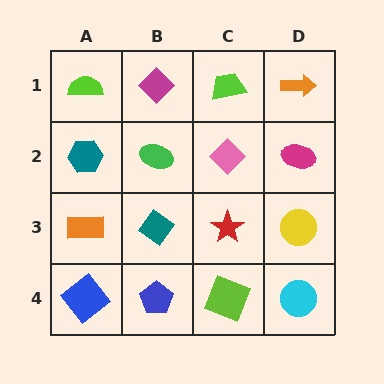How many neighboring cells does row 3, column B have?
4.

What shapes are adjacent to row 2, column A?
A lime semicircle (row 1, column A), an orange rectangle (row 3, column A), a green ellipse (row 2, column B).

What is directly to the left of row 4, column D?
A lime square.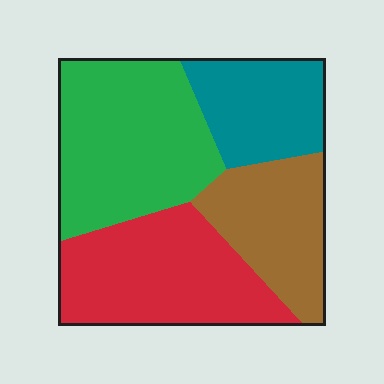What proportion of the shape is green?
Green covers 33% of the shape.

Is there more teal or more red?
Red.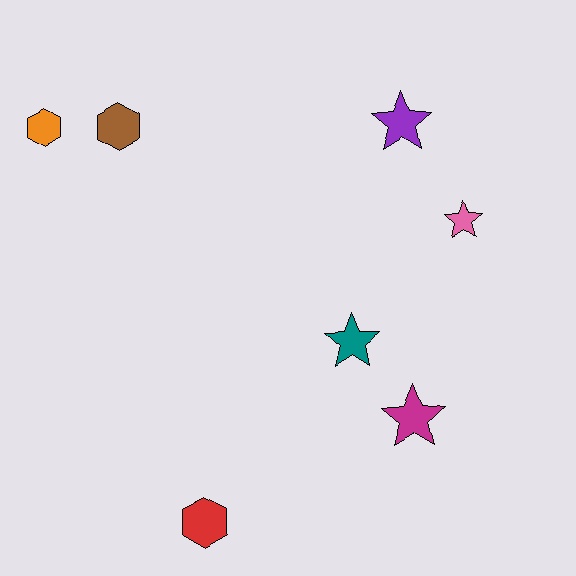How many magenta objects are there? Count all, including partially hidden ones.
There is 1 magenta object.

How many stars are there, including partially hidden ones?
There are 4 stars.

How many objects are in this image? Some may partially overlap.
There are 7 objects.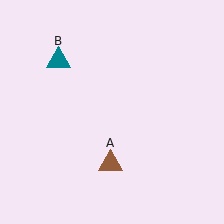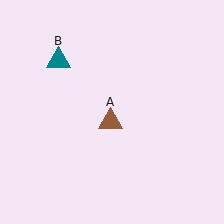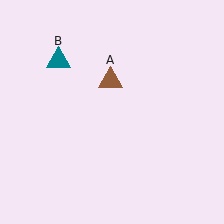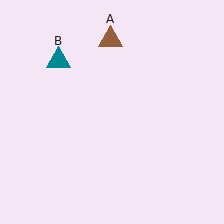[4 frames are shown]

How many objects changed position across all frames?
1 object changed position: brown triangle (object A).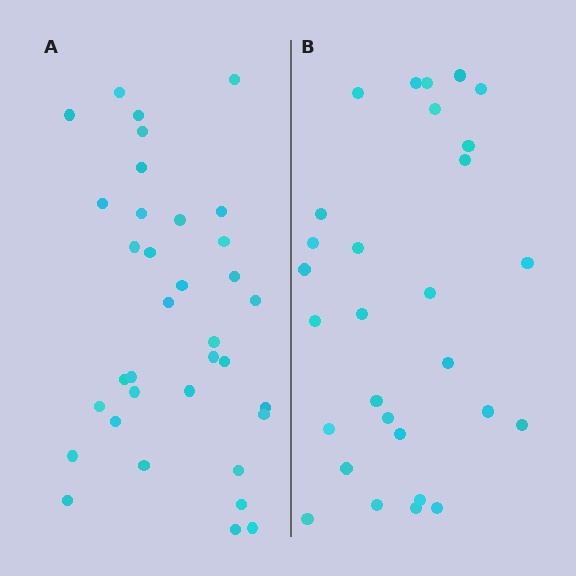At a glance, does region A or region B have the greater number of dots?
Region A (the left region) has more dots.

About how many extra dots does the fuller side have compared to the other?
Region A has about 6 more dots than region B.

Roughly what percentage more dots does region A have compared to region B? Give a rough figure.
About 20% more.